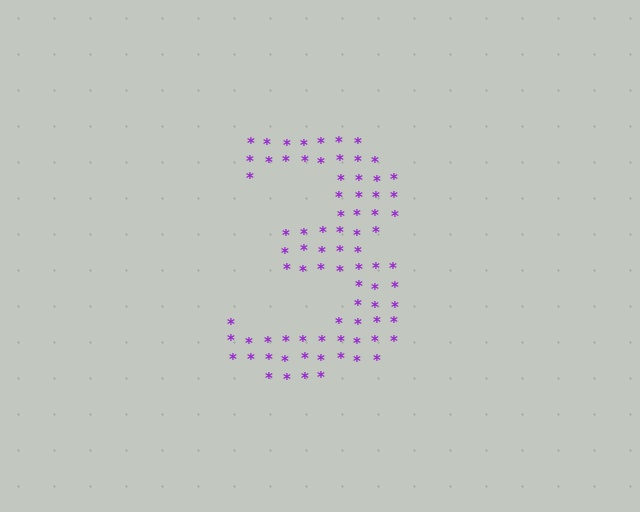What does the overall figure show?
The overall figure shows the digit 3.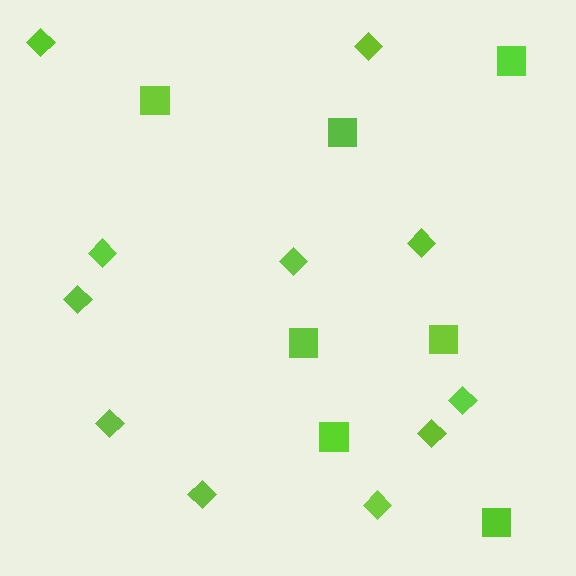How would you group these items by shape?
There are 2 groups: one group of squares (7) and one group of diamonds (11).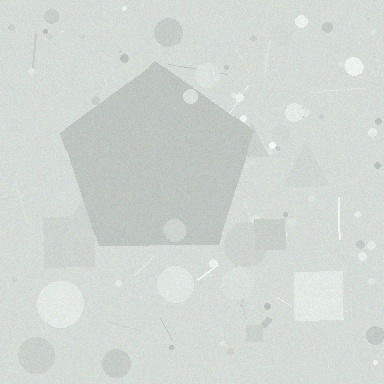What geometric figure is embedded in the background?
A pentagon is embedded in the background.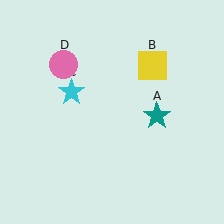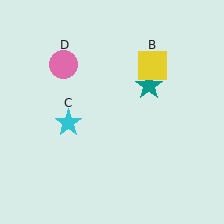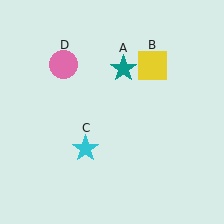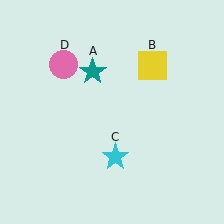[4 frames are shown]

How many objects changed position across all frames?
2 objects changed position: teal star (object A), cyan star (object C).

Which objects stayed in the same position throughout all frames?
Yellow square (object B) and pink circle (object D) remained stationary.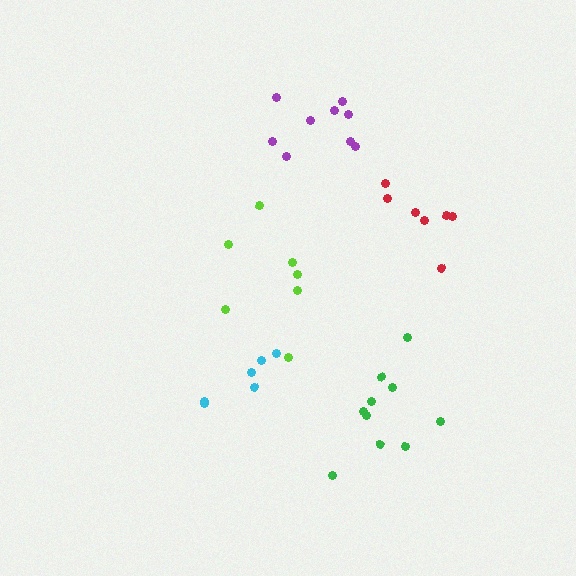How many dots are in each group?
Group 1: 7 dots, Group 2: 6 dots, Group 3: 7 dots, Group 4: 10 dots, Group 5: 9 dots (39 total).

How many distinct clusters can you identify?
There are 5 distinct clusters.